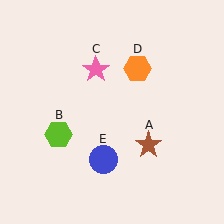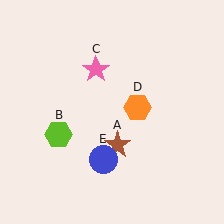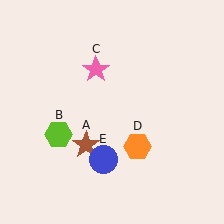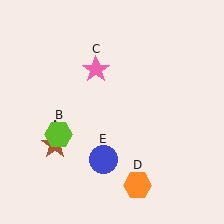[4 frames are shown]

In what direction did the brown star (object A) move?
The brown star (object A) moved left.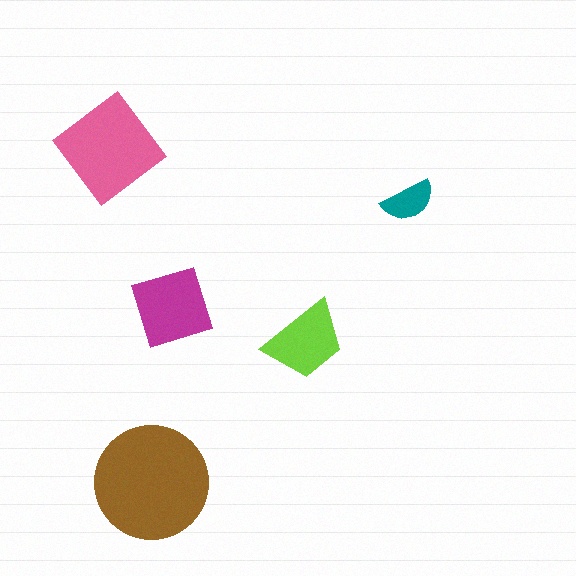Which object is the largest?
The brown circle.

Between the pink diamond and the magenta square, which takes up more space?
The pink diamond.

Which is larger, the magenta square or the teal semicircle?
The magenta square.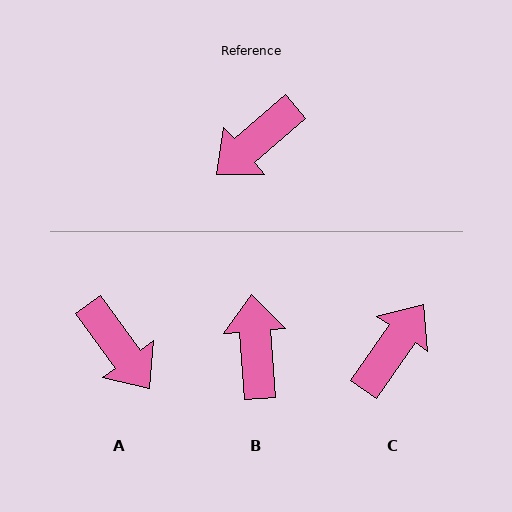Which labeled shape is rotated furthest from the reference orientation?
C, about 166 degrees away.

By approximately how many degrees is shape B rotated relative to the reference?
Approximately 126 degrees clockwise.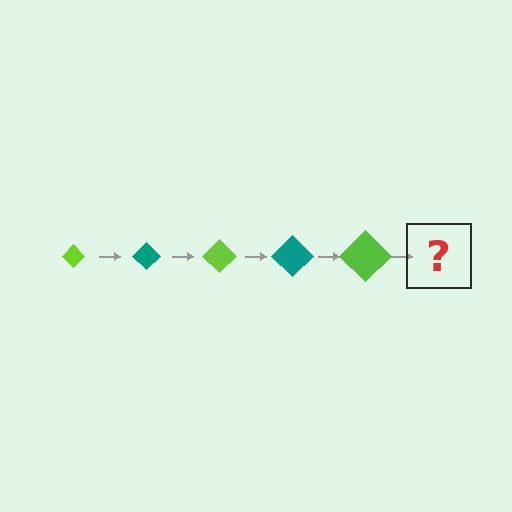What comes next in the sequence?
The next element should be a teal diamond, larger than the previous one.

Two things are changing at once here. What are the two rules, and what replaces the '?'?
The two rules are that the diamond grows larger each step and the color cycles through lime and teal. The '?' should be a teal diamond, larger than the previous one.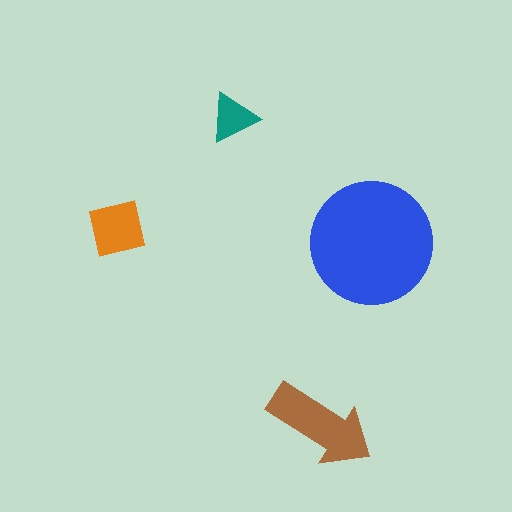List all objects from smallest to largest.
The teal triangle, the orange square, the brown arrow, the blue circle.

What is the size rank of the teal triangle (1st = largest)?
4th.